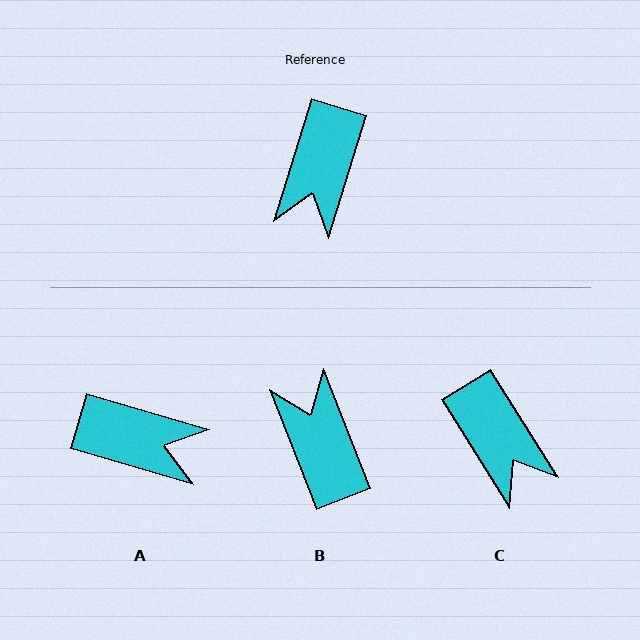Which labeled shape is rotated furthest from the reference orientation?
B, about 142 degrees away.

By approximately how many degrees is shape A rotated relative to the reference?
Approximately 91 degrees counter-clockwise.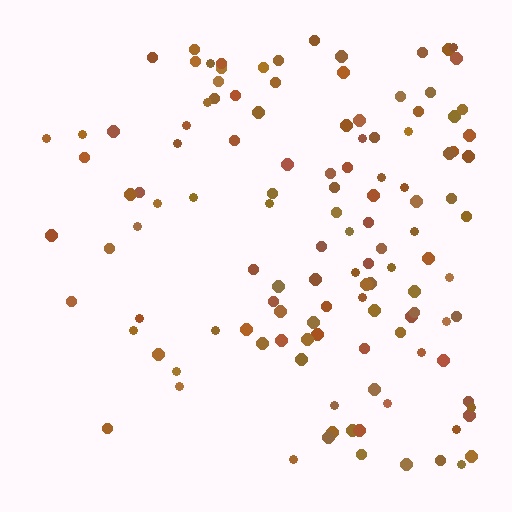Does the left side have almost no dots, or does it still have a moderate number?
Still a moderate number, just noticeably fewer than the right.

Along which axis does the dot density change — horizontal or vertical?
Horizontal.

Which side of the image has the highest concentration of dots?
The right.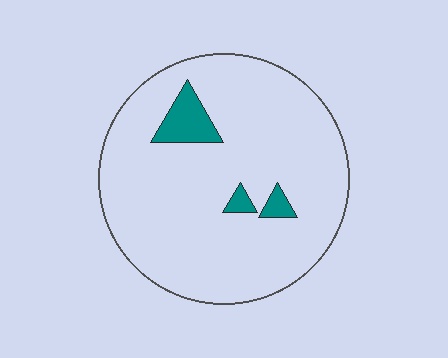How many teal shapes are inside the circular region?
3.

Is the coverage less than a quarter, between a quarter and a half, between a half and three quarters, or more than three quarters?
Less than a quarter.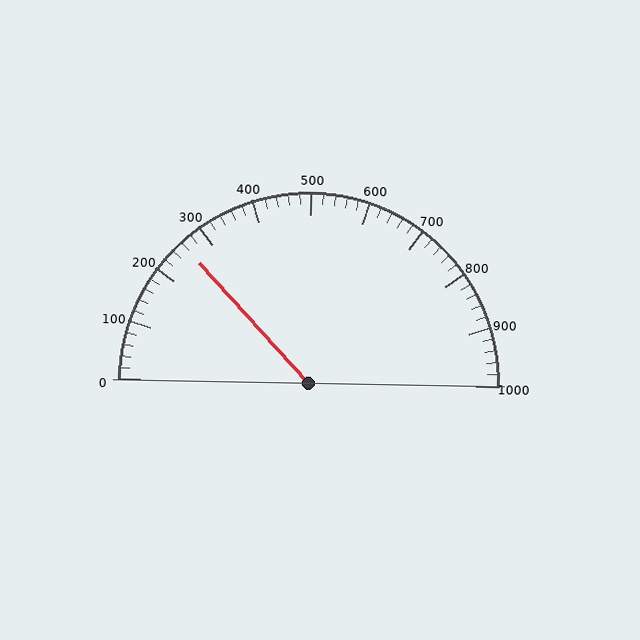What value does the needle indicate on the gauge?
The needle indicates approximately 260.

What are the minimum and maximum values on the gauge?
The gauge ranges from 0 to 1000.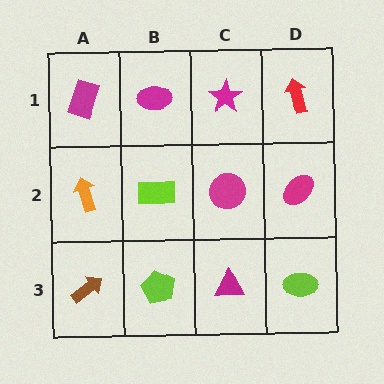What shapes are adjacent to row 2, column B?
A magenta ellipse (row 1, column B), a lime pentagon (row 3, column B), an orange arrow (row 2, column A), a magenta circle (row 2, column C).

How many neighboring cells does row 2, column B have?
4.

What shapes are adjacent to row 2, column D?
A red arrow (row 1, column D), a lime ellipse (row 3, column D), a magenta circle (row 2, column C).